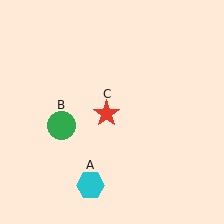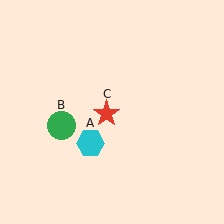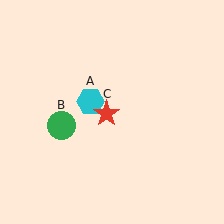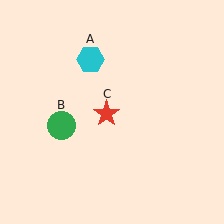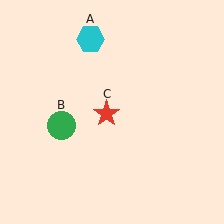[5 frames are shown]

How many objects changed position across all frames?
1 object changed position: cyan hexagon (object A).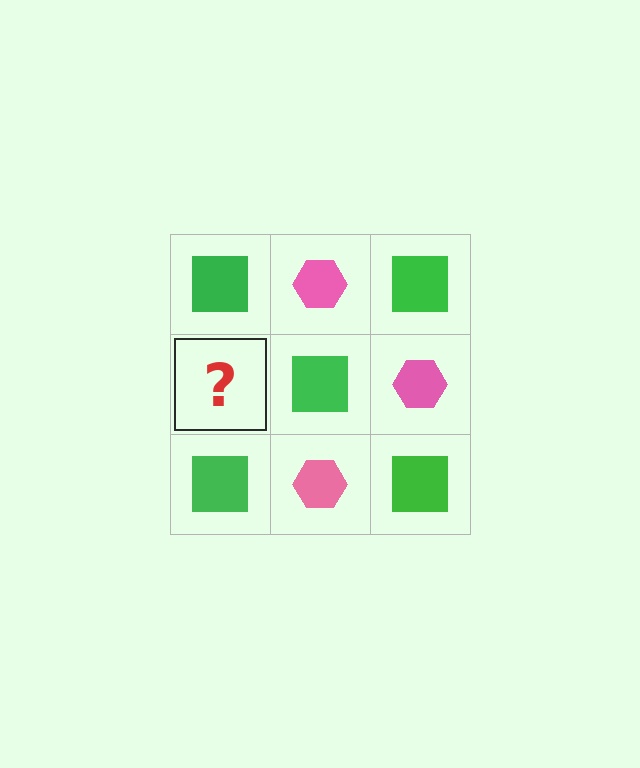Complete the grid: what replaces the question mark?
The question mark should be replaced with a pink hexagon.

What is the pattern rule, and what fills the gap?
The rule is that it alternates green square and pink hexagon in a checkerboard pattern. The gap should be filled with a pink hexagon.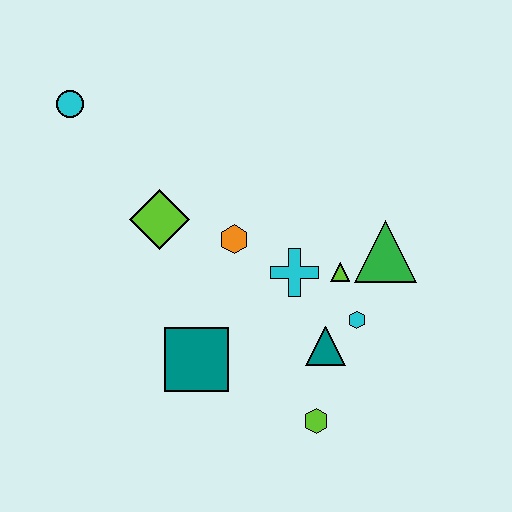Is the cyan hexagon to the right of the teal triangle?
Yes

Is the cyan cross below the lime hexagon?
No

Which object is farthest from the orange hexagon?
The cyan circle is farthest from the orange hexagon.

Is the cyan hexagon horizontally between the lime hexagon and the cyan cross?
No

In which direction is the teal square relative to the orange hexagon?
The teal square is below the orange hexagon.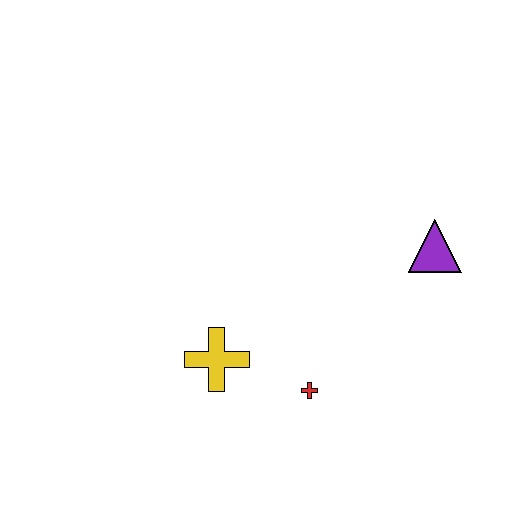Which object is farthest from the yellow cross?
The purple triangle is farthest from the yellow cross.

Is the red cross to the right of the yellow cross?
Yes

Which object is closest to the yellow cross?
The red cross is closest to the yellow cross.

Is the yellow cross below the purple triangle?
Yes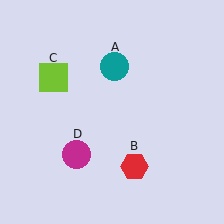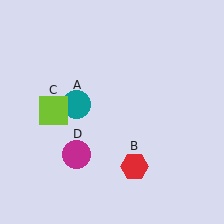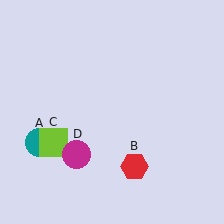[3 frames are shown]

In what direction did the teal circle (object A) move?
The teal circle (object A) moved down and to the left.